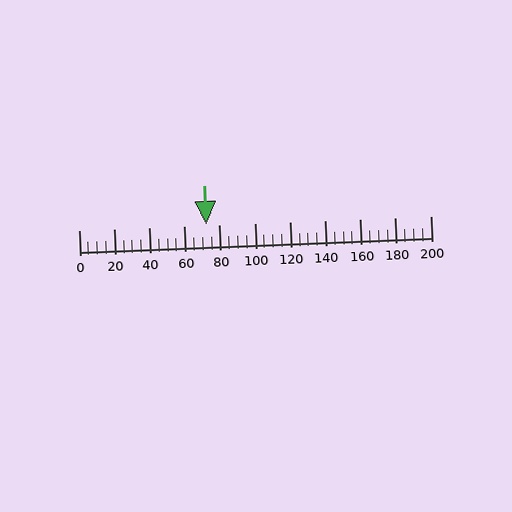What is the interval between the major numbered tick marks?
The major tick marks are spaced 20 units apart.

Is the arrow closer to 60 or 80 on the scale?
The arrow is closer to 80.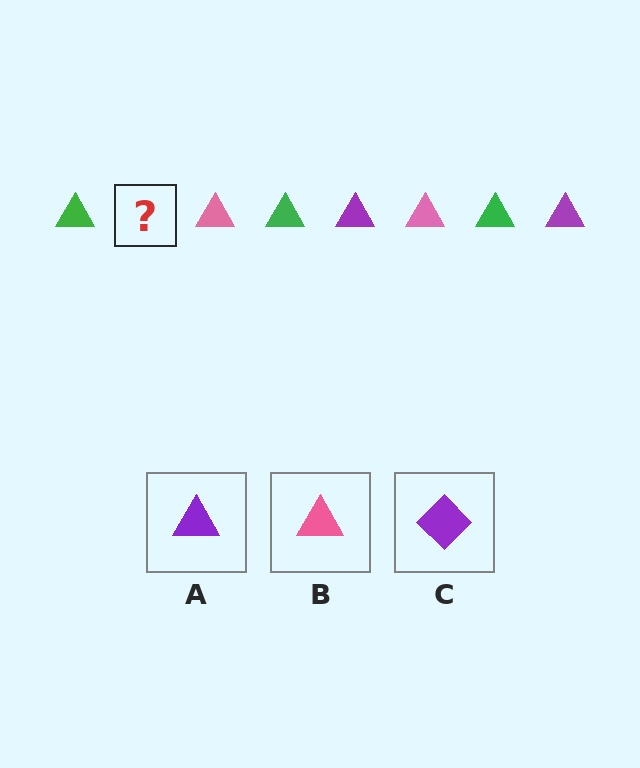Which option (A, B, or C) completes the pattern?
A.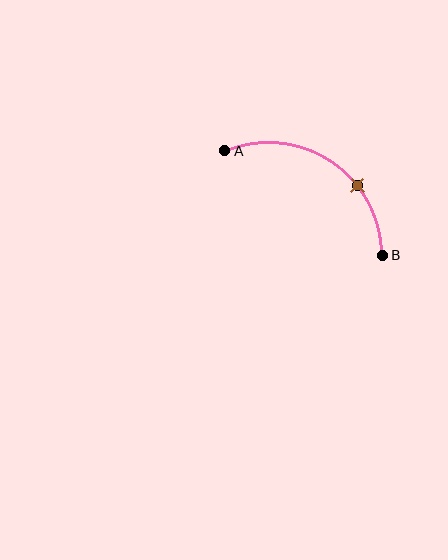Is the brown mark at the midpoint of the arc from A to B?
No. The brown mark lies on the arc but is closer to endpoint B. The arc midpoint would be at the point on the curve equidistant along the arc from both A and B.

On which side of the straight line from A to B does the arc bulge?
The arc bulges above the straight line connecting A and B.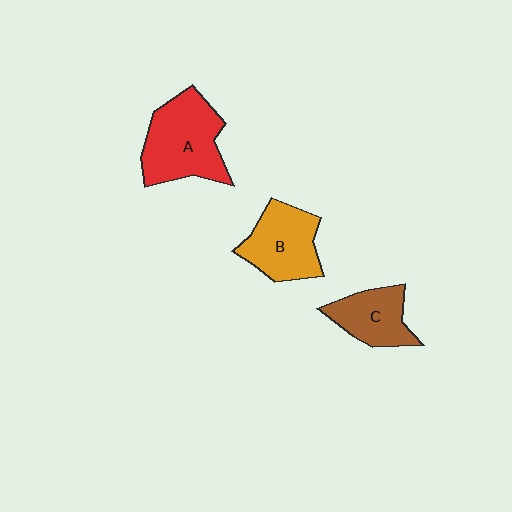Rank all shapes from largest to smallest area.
From largest to smallest: A (red), B (orange), C (brown).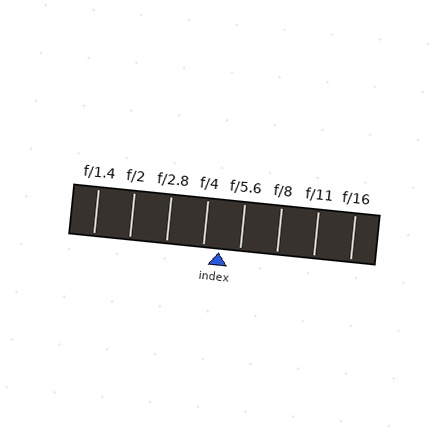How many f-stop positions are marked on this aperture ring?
There are 8 f-stop positions marked.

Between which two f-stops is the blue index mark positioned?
The index mark is between f/4 and f/5.6.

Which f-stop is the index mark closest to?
The index mark is closest to f/4.